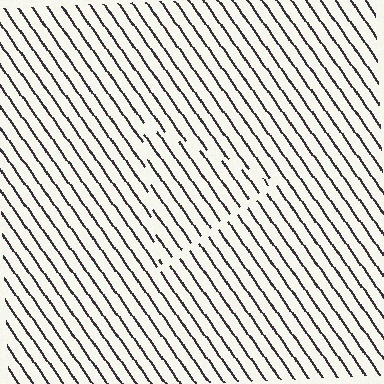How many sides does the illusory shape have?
3 sides — the line-ends trace a triangle.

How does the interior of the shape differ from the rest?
The interior of the shape contains the same grating, shifted by half a period — the contour is defined by the phase discontinuity where line-ends from the inner and outer gratings abut.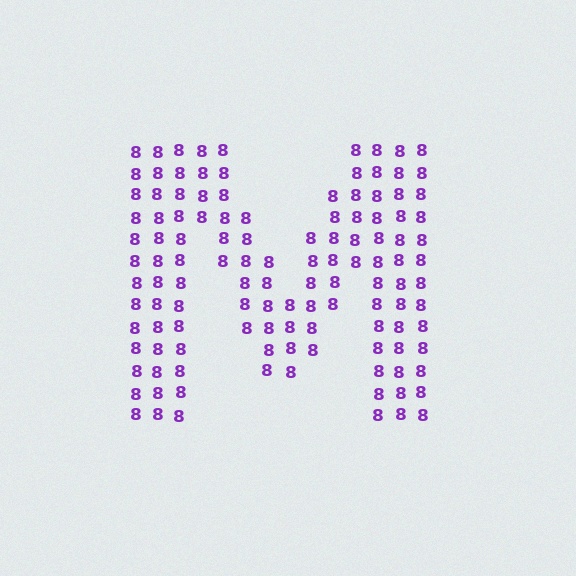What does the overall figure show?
The overall figure shows the letter M.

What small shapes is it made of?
It is made of small digit 8's.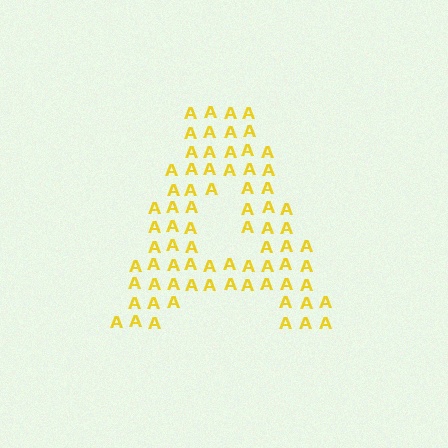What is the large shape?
The large shape is the letter A.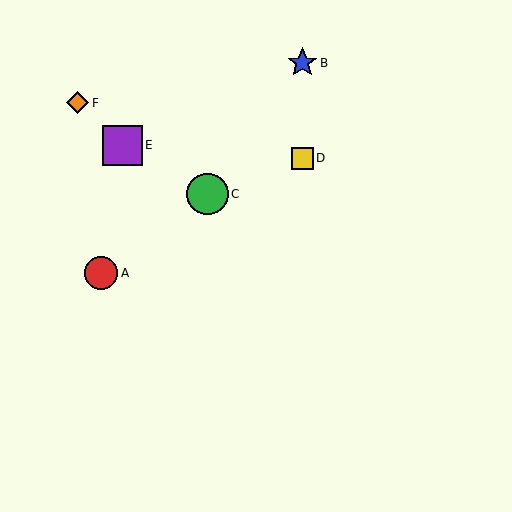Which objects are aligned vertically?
Objects B, D are aligned vertically.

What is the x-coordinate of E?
Object E is at x≈122.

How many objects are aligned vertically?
2 objects (B, D) are aligned vertically.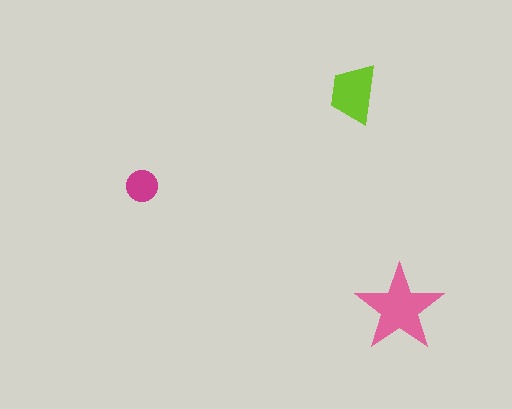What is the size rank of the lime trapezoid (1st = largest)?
2nd.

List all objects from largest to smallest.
The pink star, the lime trapezoid, the magenta circle.